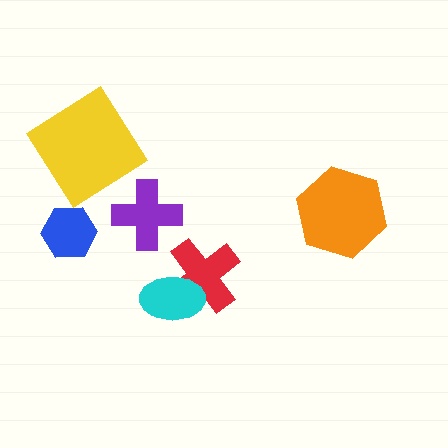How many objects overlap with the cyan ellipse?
1 object overlaps with the cyan ellipse.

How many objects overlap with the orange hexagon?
0 objects overlap with the orange hexagon.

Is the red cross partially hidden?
Yes, it is partially covered by another shape.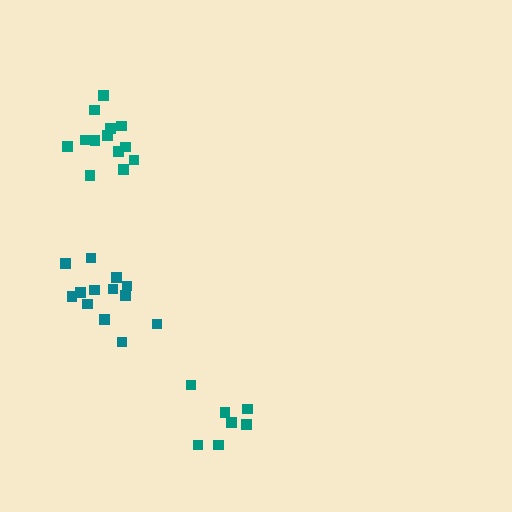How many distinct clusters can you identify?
There are 3 distinct clusters.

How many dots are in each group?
Group 1: 13 dots, Group 2: 13 dots, Group 3: 7 dots (33 total).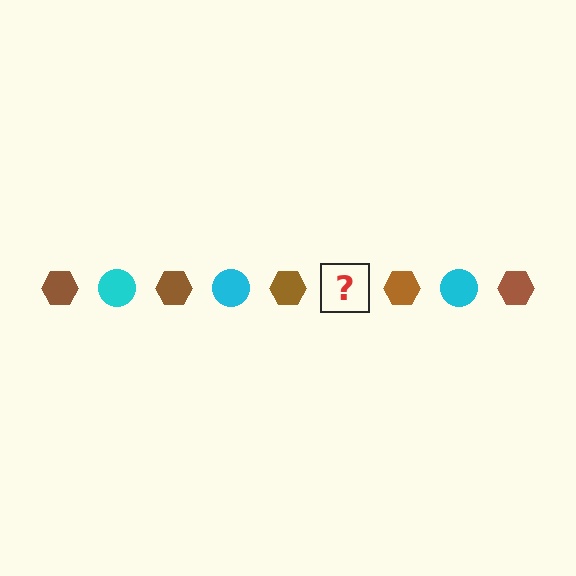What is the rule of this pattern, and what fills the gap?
The rule is that the pattern alternates between brown hexagon and cyan circle. The gap should be filled with a cyan circle.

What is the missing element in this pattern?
The missing element is a cyan circle.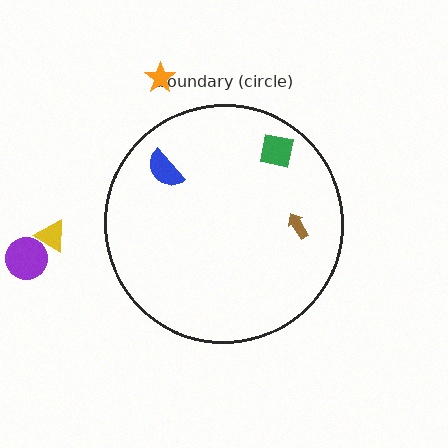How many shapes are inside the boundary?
3 inside, 3 outside.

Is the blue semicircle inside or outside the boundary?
Inside.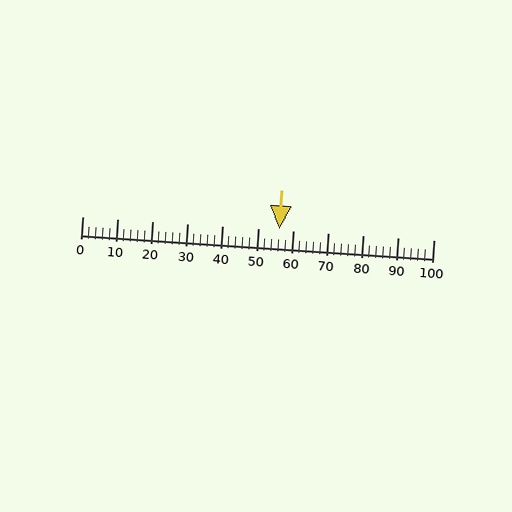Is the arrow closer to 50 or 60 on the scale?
The arrow is closer to 60.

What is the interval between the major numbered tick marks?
The major tick marks are spaced 10 units apart.